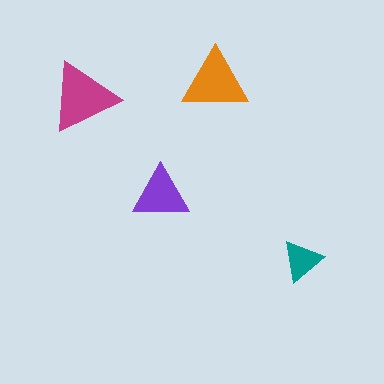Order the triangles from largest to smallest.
the magenta one, the orange one, the purple one, the teal one.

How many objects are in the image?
There are 4 objects in the image.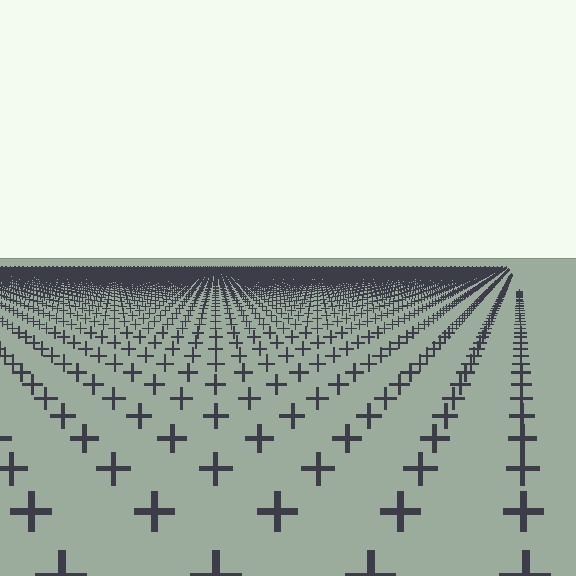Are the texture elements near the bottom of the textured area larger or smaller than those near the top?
Larger. Near the bottom, elements are closer to the viewer and appear at a bigger on-screen size.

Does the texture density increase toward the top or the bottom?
Density increases toward the top.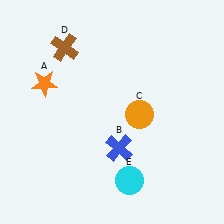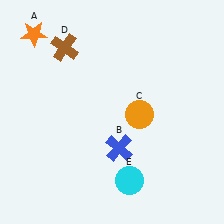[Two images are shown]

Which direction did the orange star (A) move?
The orange star (A) moved up.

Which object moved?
The orange star (A) moved up.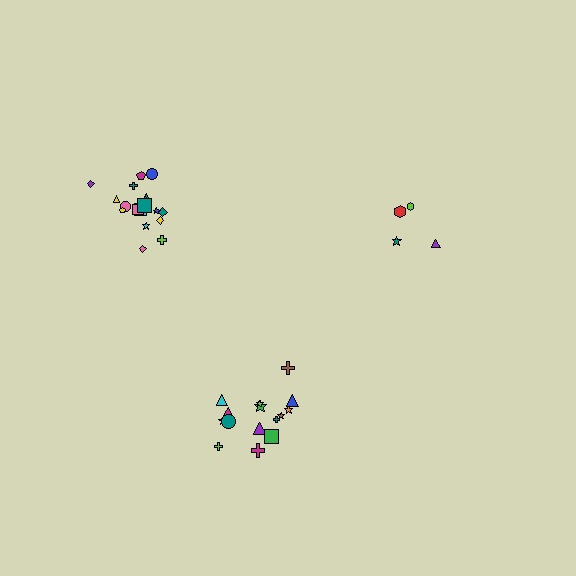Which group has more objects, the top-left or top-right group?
The top-left group.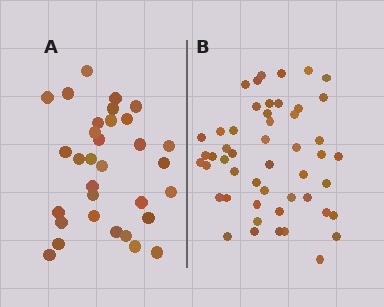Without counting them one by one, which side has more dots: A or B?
Region B (the right region) has more dots.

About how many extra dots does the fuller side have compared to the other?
Region B has approximately 20 more dots than region A.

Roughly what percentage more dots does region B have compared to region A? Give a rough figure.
About 55% more.